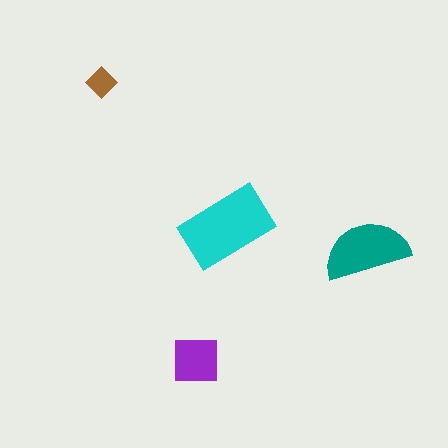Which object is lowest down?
The purple square is bottommost.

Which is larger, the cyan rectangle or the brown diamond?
The cyan rectangle.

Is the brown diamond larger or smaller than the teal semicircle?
Smaller.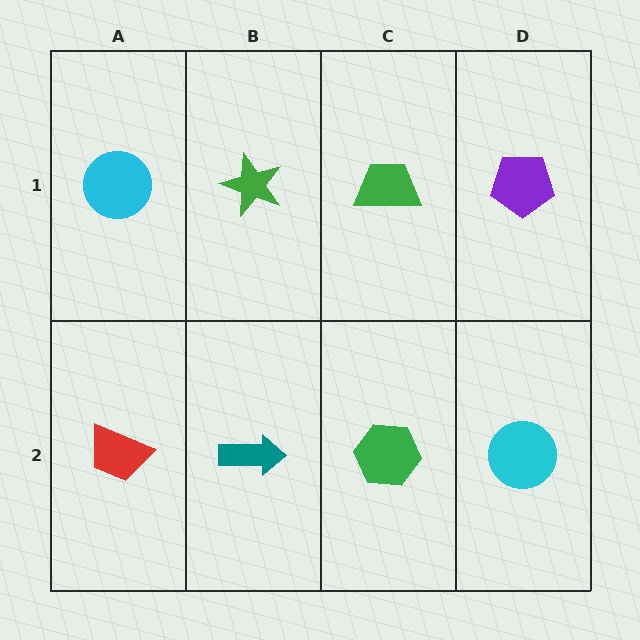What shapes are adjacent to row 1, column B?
A teal arrow (row 2, column B), a cyan circle (row 1, column A), a green trapezoid (row 1, column C).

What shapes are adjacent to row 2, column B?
A green star (row 1, column B), a red trapezoid (row 2, column A), a green hexagon (row 2, column C).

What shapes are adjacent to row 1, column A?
A red trapezoid (row 2, column A), a green star (row 1, column B).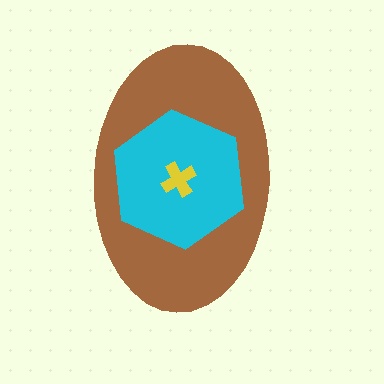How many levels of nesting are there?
3.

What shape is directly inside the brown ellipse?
The cyan hexagon.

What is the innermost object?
The yellow cross.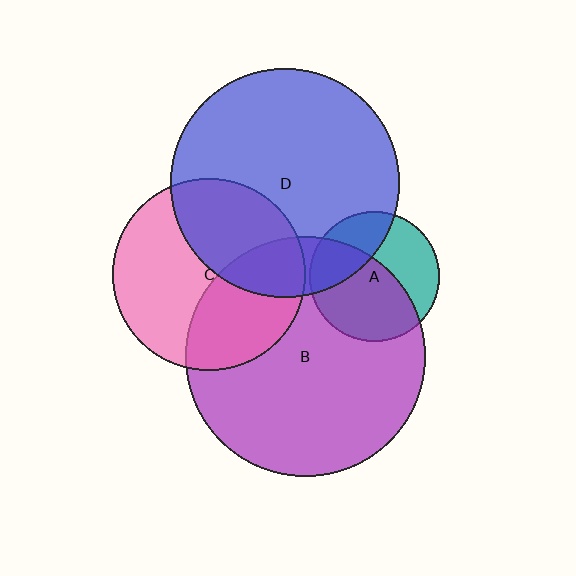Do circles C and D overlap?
Yes.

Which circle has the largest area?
Circle B (purple).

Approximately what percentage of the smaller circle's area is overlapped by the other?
Approximately 40%.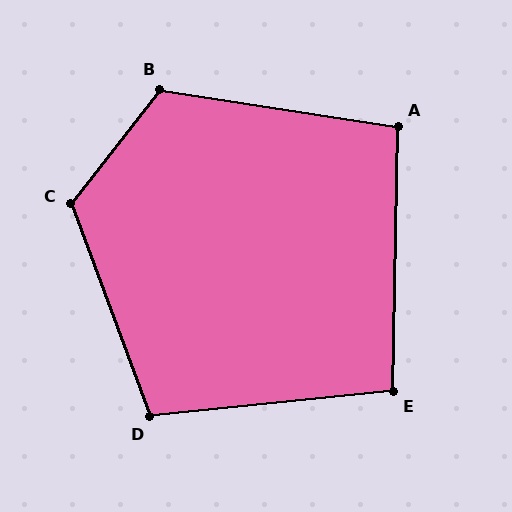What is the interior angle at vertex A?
Approximately 98 degrees (obtuse).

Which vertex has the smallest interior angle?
E, at approximately 97 degrees.